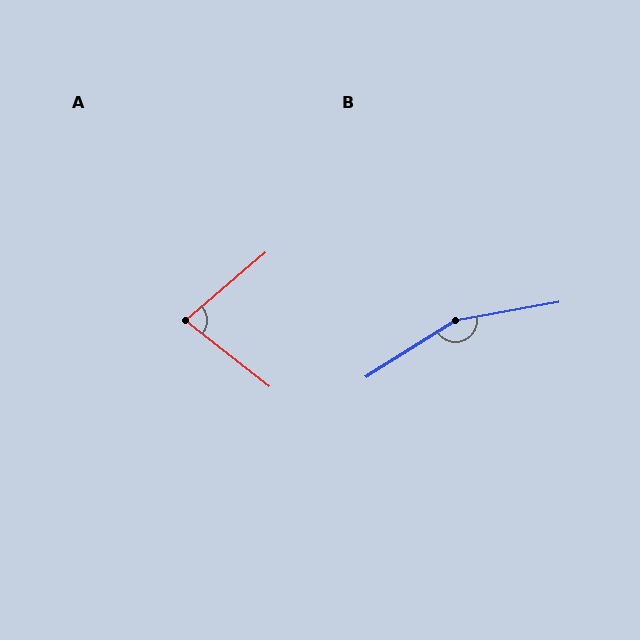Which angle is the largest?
B, at approximately 158 degrees.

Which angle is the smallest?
A, at approximately 78 degrees.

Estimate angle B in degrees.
Approximately 158 degrees.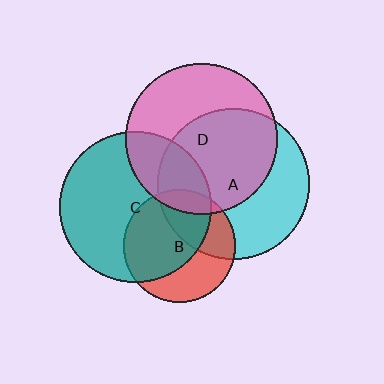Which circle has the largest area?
Circle C (teal).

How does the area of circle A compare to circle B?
Approximately 1.8 times.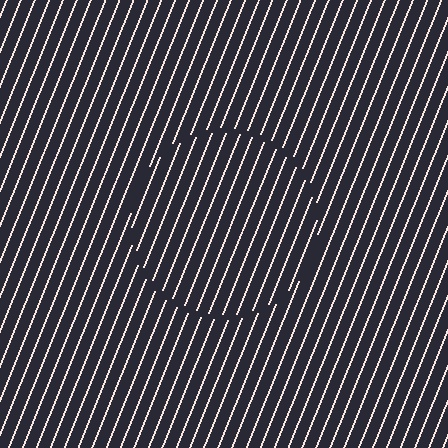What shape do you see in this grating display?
An illusory circle. The interior of the shape contains the same grating, shifted by half a period — the contour is defined by the phase discontinuity where line-ends from the inner and outer gratings abut.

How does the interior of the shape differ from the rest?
The interior of the shape contains the same grating, shifted by half a period — the contour is defined by the phase discontinuity where line-ends from the inner and outer gratings abut.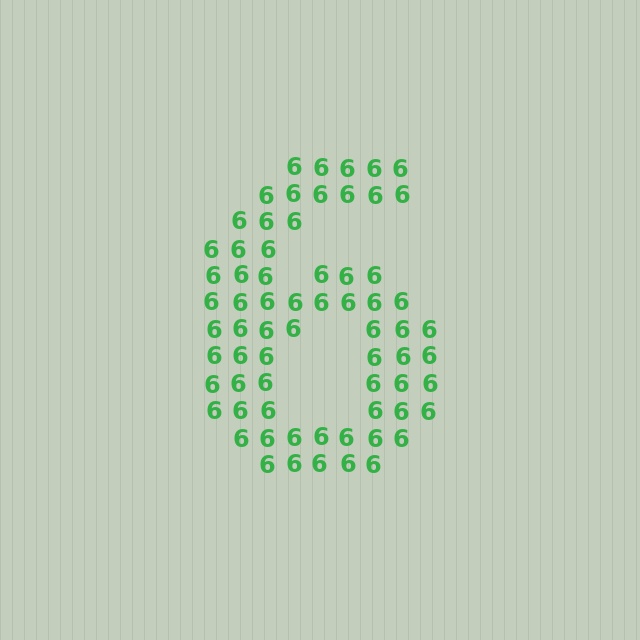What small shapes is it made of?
It is made of small digit 6's.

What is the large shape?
The large shape is the digit 6.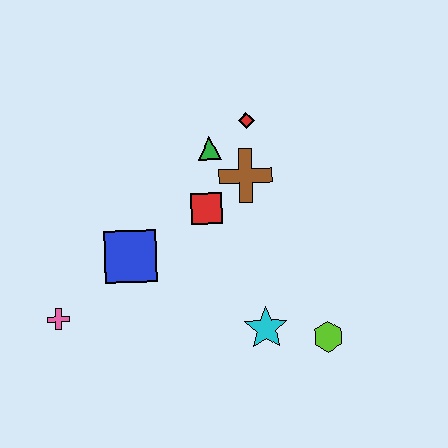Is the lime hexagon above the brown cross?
No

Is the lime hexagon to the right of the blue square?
Yes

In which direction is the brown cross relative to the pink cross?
The brown cross is to the right of the pink cross.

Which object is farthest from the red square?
The pink cross is farthest from the red square.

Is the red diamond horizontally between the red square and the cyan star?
Yes